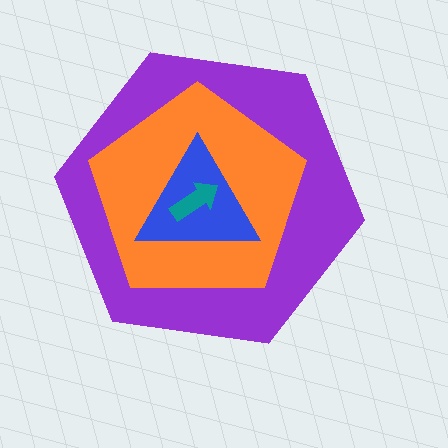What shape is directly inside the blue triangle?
The teal arrow.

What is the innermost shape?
The teal arrow.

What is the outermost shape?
The purple hexagon.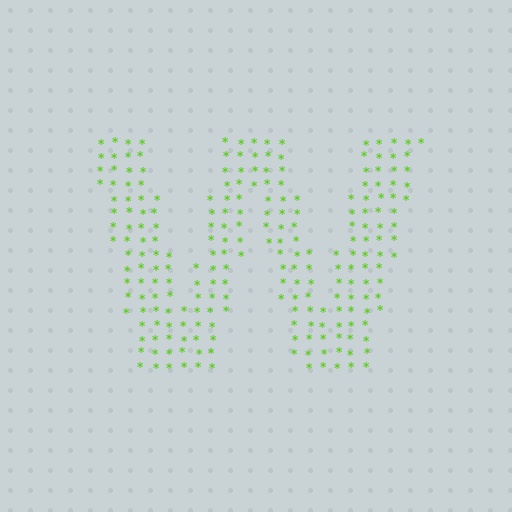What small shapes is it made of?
It is made of small asterisks.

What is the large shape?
The large shape is the letter W.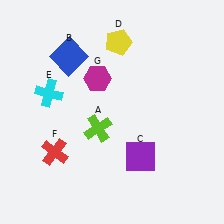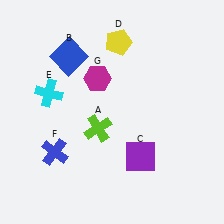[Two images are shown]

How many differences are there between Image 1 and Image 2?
There is 1 difference between the two images.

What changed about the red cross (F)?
In Image 1, F is red. In Image 2, it changed to blue.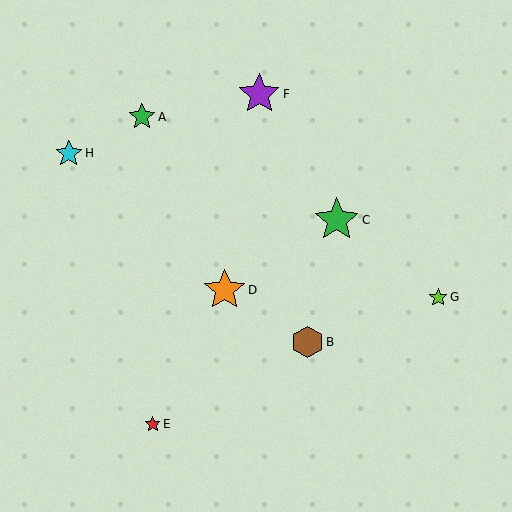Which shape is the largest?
The green star (labeled C) is the largest.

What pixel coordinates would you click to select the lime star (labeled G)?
Click at (438, 297) to select the lime star G.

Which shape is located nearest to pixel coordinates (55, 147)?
The cyan star (labeled H) at (69, 153) is nearest to that location.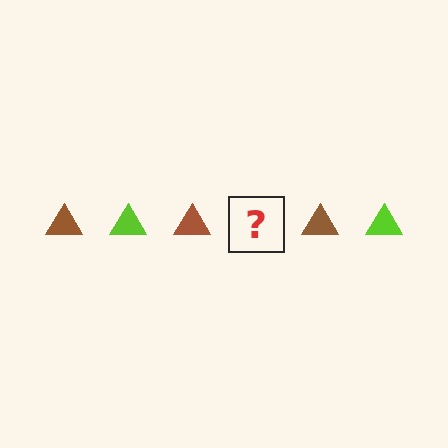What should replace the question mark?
The question mark should be replaced with a lime triangle.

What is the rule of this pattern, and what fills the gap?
The rule is that the pattern cycles through brown, lime triangles. The gap should be filled with a lime triangle.